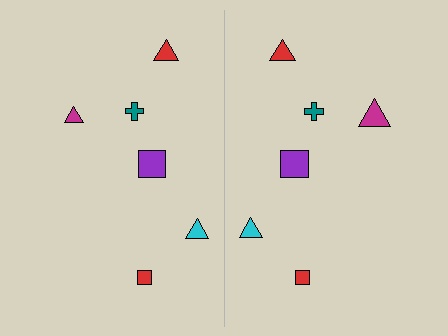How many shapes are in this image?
There are 12 shapes in this image.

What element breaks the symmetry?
The magenta triangle on the right side has a different size than its mirror counterpart.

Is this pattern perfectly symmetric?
No, the pattern is not perfectly symmetric. The magenta triangle on the right side has a different size than its mirror counterpart.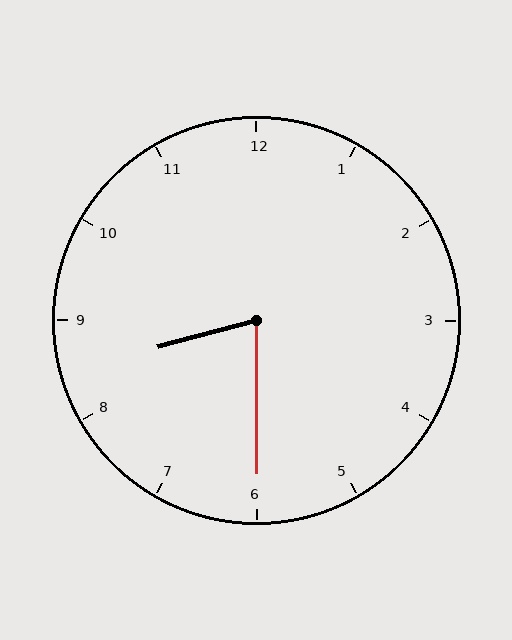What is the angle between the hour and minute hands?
Approximately 75 degrees.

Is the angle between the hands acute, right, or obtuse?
It is acute.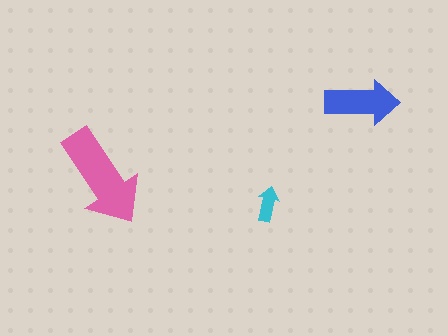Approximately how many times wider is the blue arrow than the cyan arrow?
About 2 times wider.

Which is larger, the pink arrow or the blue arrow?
The pink one.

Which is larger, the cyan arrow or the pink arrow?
The pink one.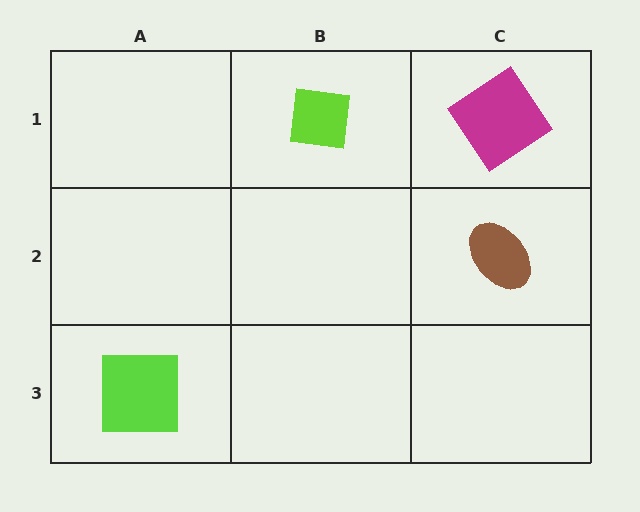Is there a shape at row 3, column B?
No, that cell is empty.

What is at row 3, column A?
A lime square.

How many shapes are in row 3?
1 shape.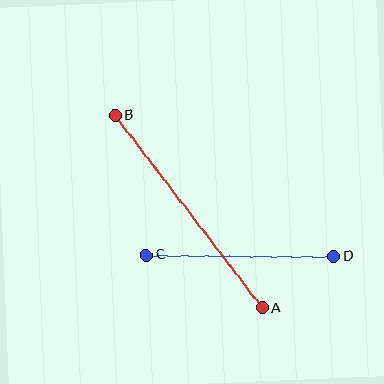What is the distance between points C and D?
The distance is approximately 187 pixels.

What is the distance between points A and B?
The distance is approximately 242 pixels.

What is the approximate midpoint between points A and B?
The midpoint is at approximately (189, 212) pixels.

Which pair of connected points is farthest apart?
Points A and B are farthest apart.